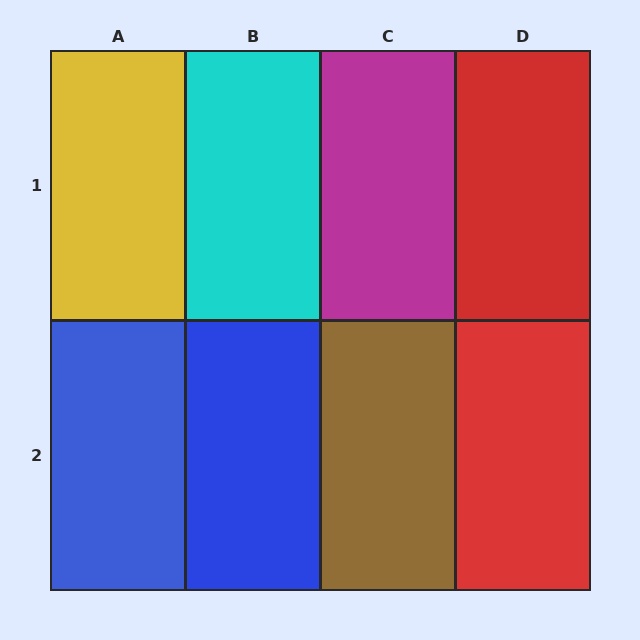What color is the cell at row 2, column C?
Brown.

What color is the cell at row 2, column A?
Blue.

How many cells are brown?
1 cell is brown.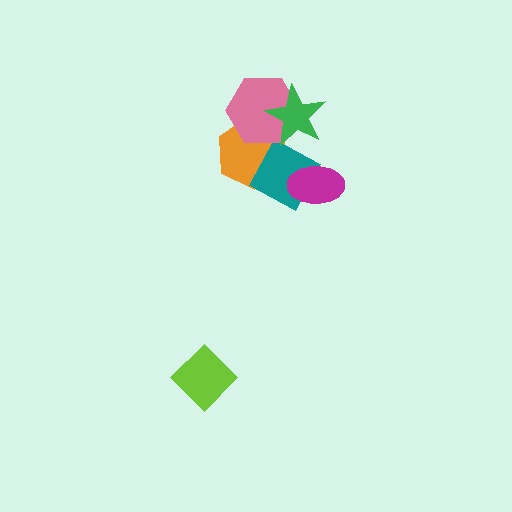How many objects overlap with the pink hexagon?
2 objects overlap with the pink hexagon.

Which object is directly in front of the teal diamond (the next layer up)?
The magenta ellipse is directly in front of the teal diamond.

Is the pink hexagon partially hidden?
Yes, it is partially covered by another shape.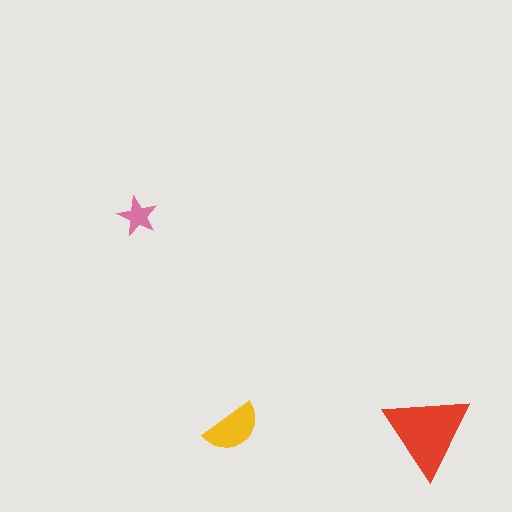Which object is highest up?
The pink star is topmost.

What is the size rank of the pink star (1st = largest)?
3rd.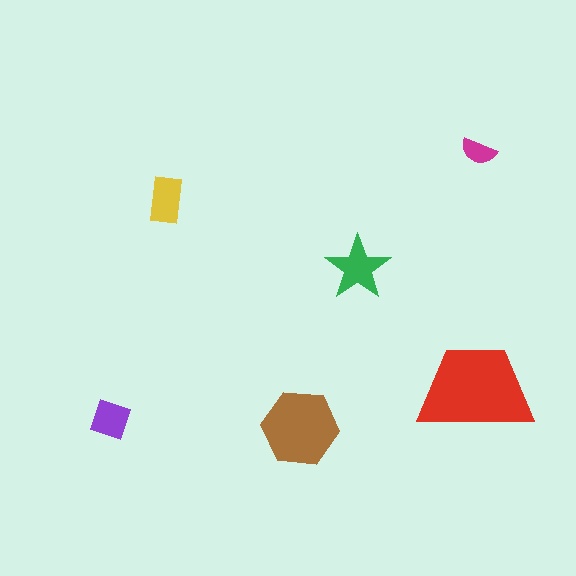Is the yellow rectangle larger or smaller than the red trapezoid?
Smaller.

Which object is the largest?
The red trapezoid.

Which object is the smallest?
The magenta semicircle.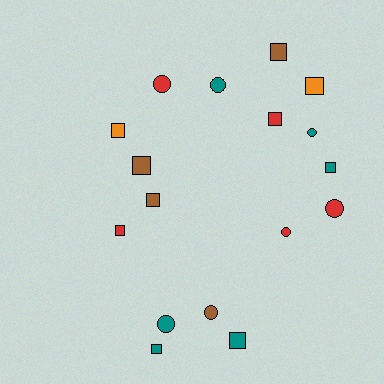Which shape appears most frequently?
Square, with 10 objects.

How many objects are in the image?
There are 17 objects.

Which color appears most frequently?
Teal, with 6 objects.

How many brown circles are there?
There is 1 brown circle.